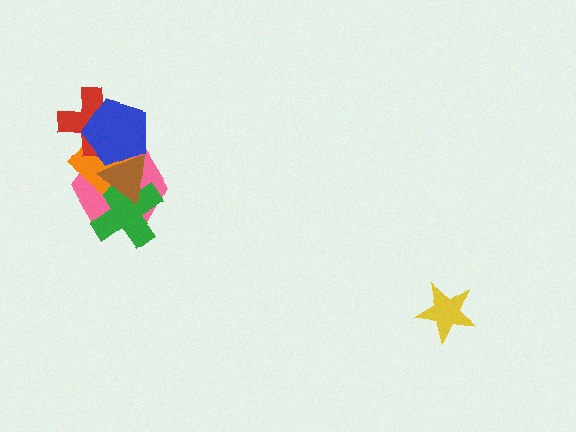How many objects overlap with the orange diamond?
5 objects overlap with the orange diamond.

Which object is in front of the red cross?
The blue pentagon is in front of the red cross.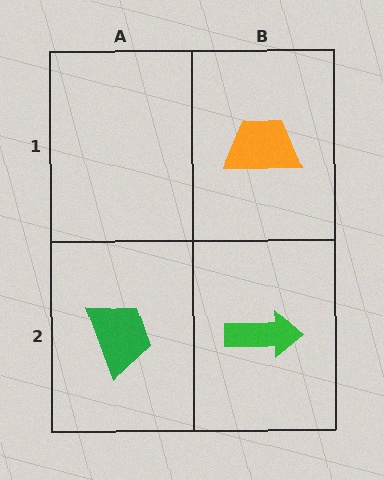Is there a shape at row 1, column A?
No, that cell is empty.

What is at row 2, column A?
A green trapezoid.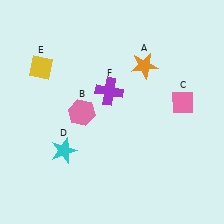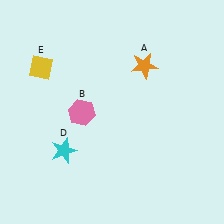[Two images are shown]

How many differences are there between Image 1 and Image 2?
There are 2 differences between the two images.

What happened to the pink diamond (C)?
The pink diamond (C) was removed in Image 2. It was in the top-right area of Image 1.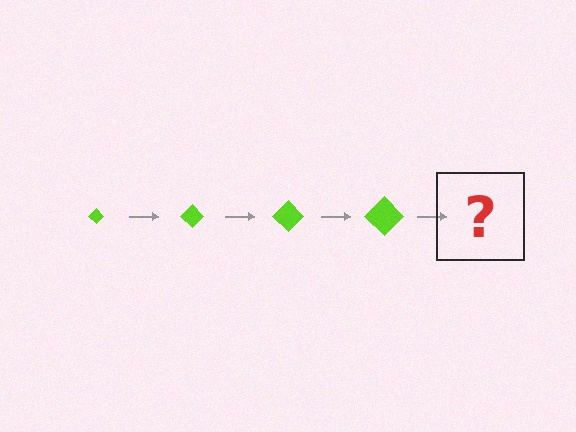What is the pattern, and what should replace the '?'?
The pattern is that the diamond gets progressively larger each step. The '?' should be a lime diamond, larger than the previous one.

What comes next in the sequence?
The next element should be a lime diamond, larger than the previous one.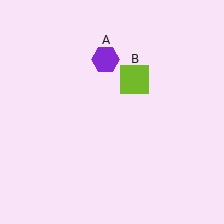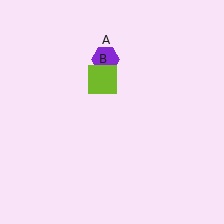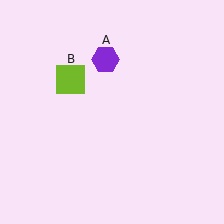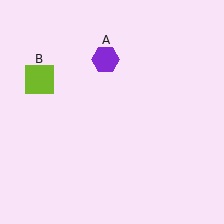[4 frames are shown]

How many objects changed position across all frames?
1 object changed position: lime square (object B).